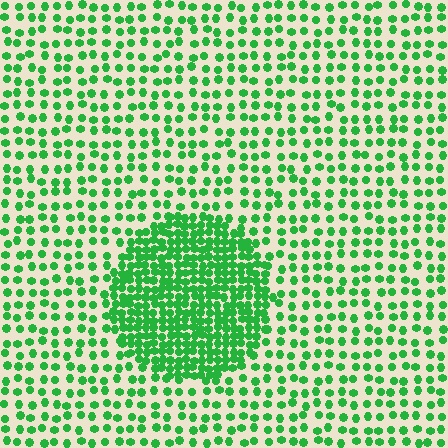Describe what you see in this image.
The image contains small green elements arranged at two different densities. A circle-shaped region is visible where the elements are more densely packed than the surrounding area.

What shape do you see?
I see a circle.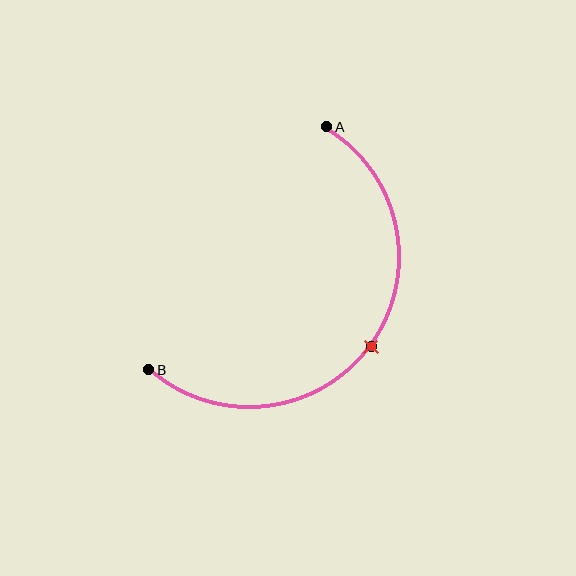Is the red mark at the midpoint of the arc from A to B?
Yes. The red mark lies on the arc at equal arc-length from both A and B — it is the arc midpoint.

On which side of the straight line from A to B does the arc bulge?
The arc bulges below and to the right of the straight line connecting A and B.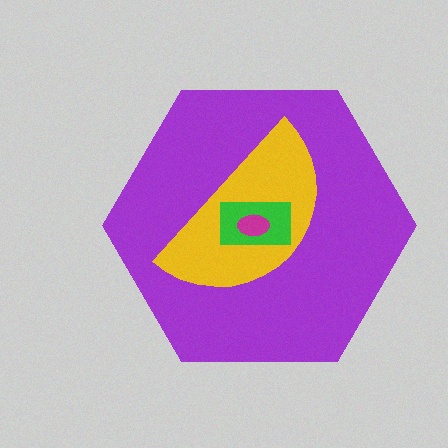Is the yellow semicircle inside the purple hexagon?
Yes.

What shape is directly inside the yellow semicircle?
The green rectangle.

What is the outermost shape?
The purple hexagon.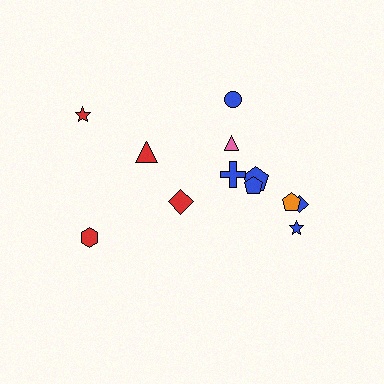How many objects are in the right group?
There are 8 objects.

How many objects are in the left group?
There are 4 objects.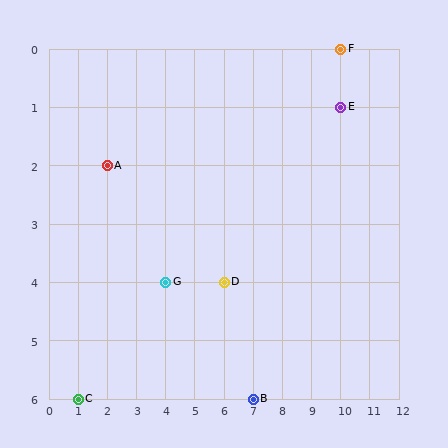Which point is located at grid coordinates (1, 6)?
Point C is at (1, 6).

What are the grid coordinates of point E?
Point E is at grid coordinates (10, 1).